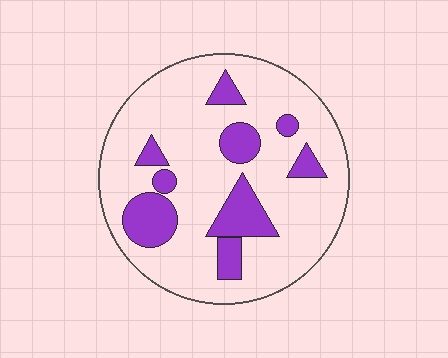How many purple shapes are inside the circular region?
9.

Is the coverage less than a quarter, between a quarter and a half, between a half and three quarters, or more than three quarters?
Less than a quarter.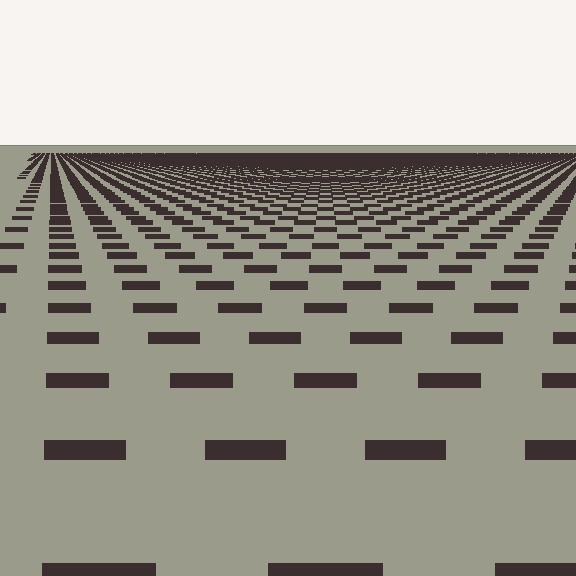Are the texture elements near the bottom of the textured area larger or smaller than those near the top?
Larger. Near the bottom, elements are closer to the viewer and appear at a bigger on-screen size.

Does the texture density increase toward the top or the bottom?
Density increases toward the top.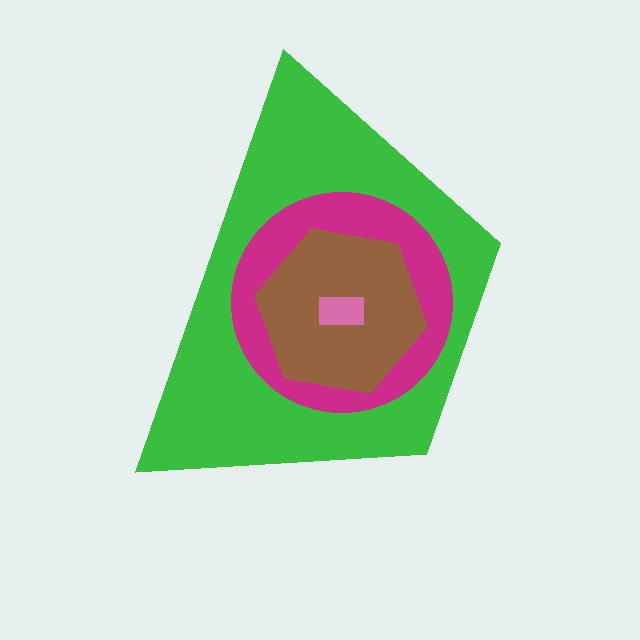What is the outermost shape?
The green trapezoid.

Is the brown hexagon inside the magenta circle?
Yes.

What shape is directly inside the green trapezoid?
The magenta circle.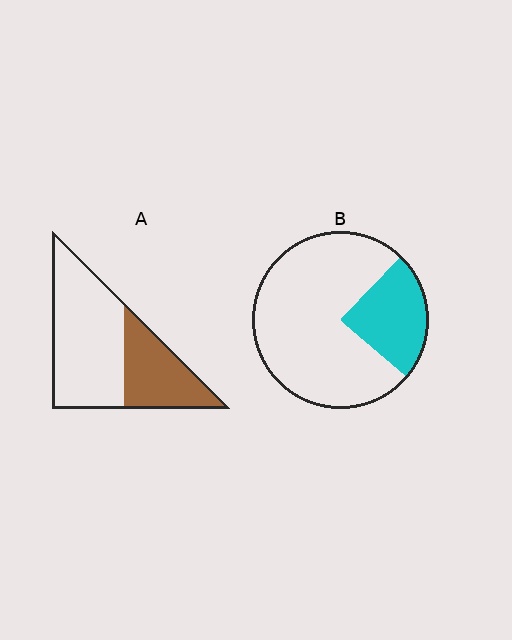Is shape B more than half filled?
No.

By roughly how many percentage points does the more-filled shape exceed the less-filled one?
By roughly 10 percentage points (A over B).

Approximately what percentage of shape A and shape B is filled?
A is approximately 35% and B is approximately 25%.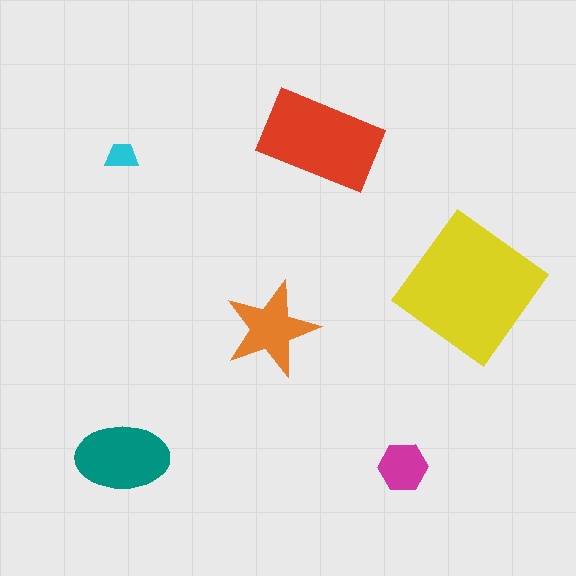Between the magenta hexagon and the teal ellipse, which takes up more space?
The teal ellipse.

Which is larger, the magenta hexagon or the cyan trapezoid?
The magenta hexagon.